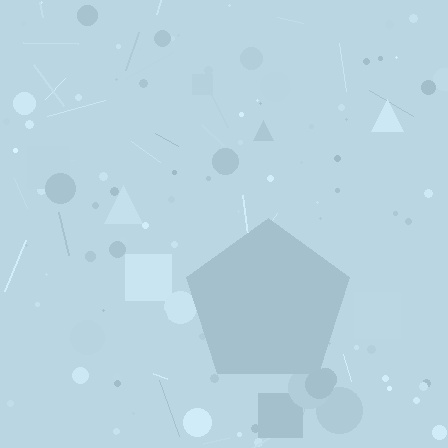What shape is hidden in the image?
A pentagon is hidden in the image.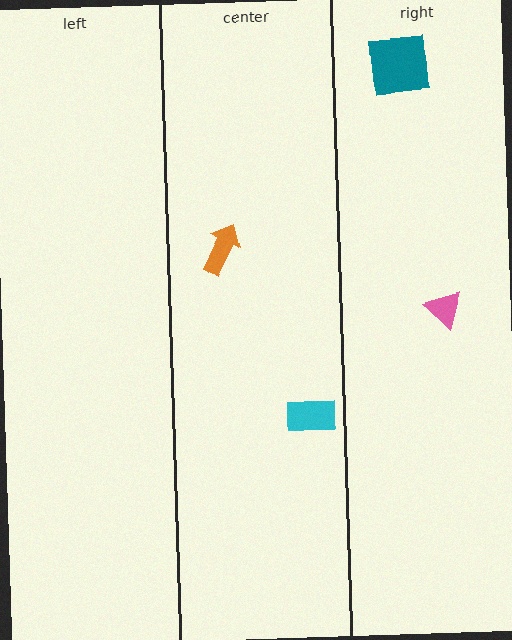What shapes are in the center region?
The cyan rectangle, the orange arrow.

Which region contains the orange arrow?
The center region.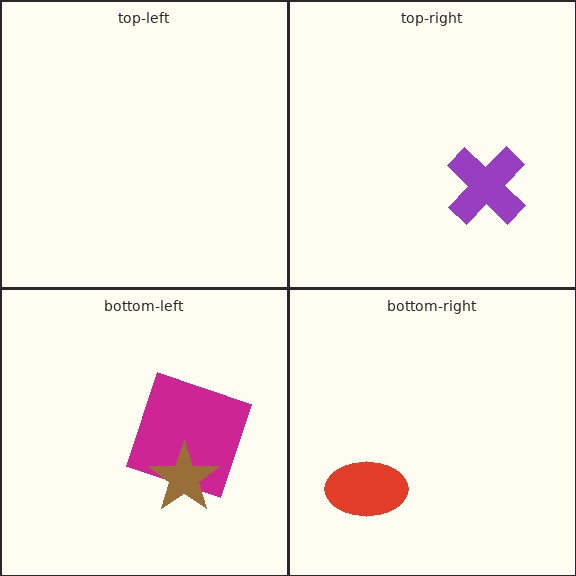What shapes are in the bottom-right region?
The red ellipse.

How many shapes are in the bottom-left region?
2.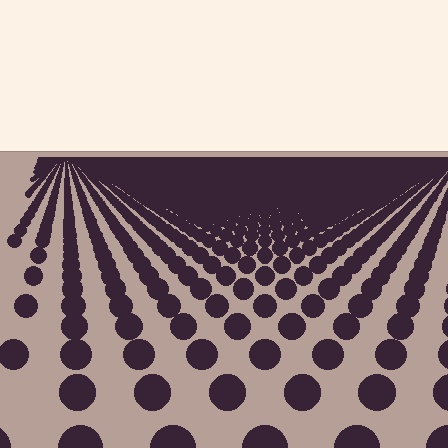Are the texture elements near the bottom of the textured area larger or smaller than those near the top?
Larger. Near the bottom, elements are closer to the viewer and appear at a bigger on-screen size.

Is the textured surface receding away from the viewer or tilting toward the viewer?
The surface is receding away from the viewer. Texture elements get smaller and denser toward the top.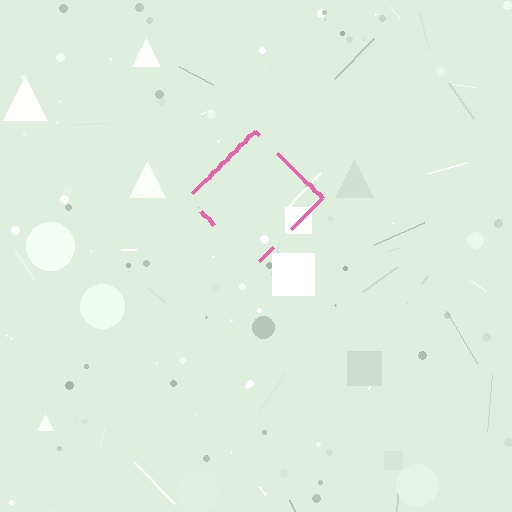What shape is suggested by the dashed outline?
The dashed outline suggests a diamond.